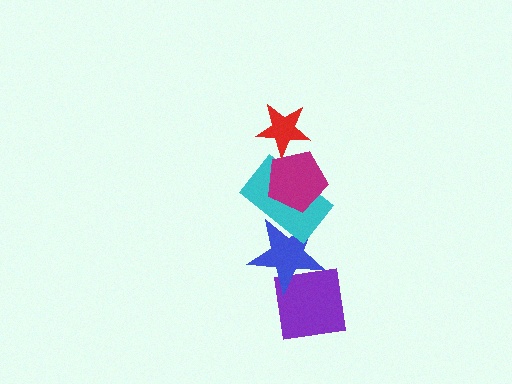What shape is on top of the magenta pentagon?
The red star is on top of the magenta pentagon.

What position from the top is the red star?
The red star is 1st from the top.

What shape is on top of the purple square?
The blue star is on top of the purple square.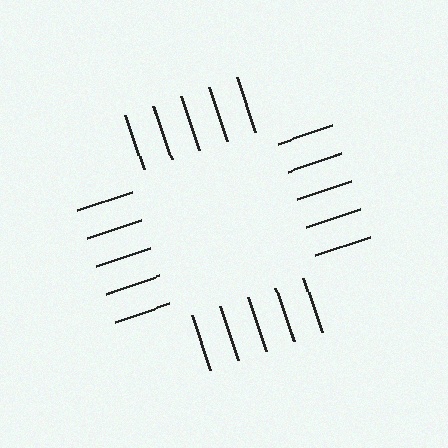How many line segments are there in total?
20 — 5 along each of the 4 edges.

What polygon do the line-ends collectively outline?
An illusory square — the line segments terminate on its edges but no continuous stroke is drawn.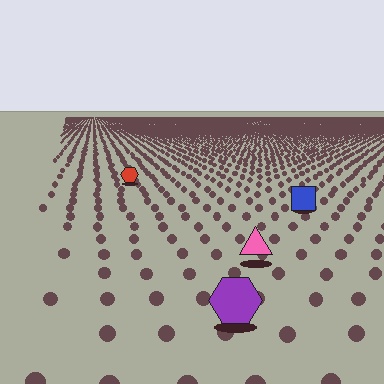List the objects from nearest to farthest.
From nearest to farthest: the purple hexagon, the pink triangle, the blue square, the red hexagon.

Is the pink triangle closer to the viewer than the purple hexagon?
No. The purple hexagon is closer — you can tell from the texture gradient: the ground texture is coarser near it.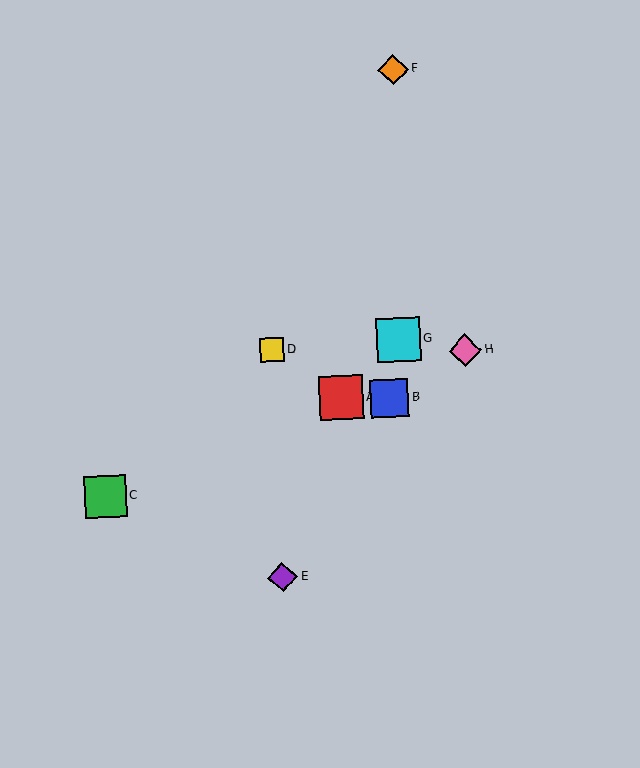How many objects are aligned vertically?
2 objects (D, E) are aligned vertically.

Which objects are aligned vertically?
Objects D, E are aligned vertically.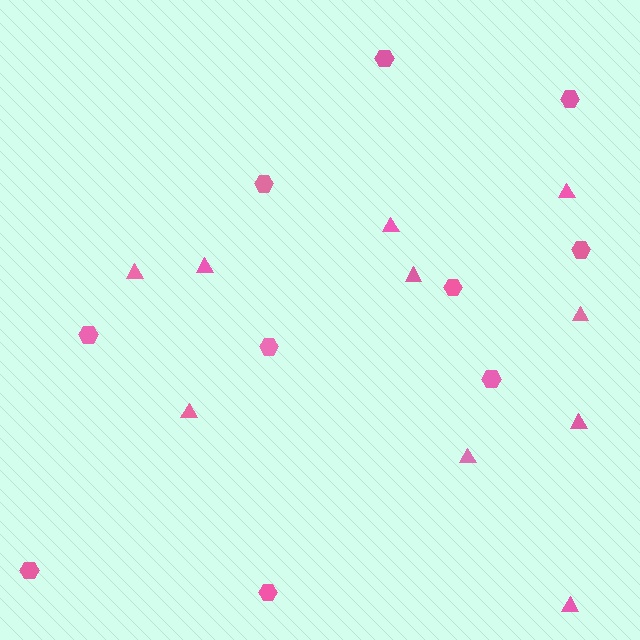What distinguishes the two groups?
There are 2 groups: one group of triangles (10) and one group of hexagons (10).